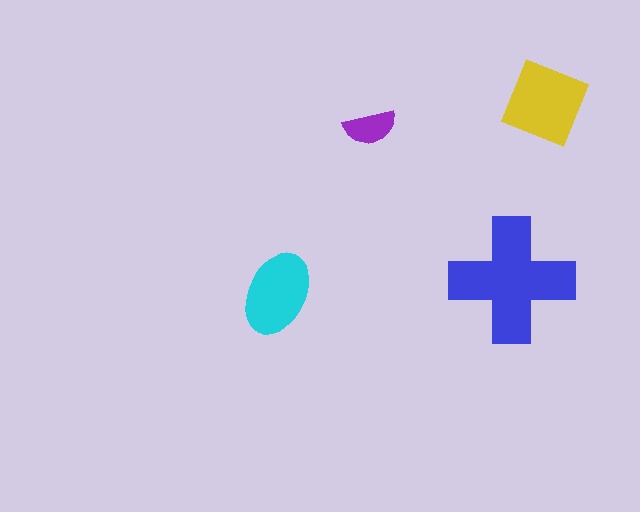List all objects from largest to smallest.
The blue cross, the yellow diamond, the cyan ellipse, the purple semicircle.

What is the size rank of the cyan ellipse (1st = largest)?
3rd.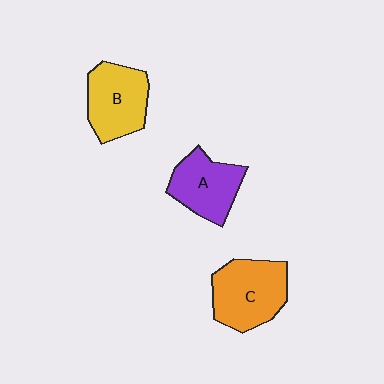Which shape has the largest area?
Shape C (orange).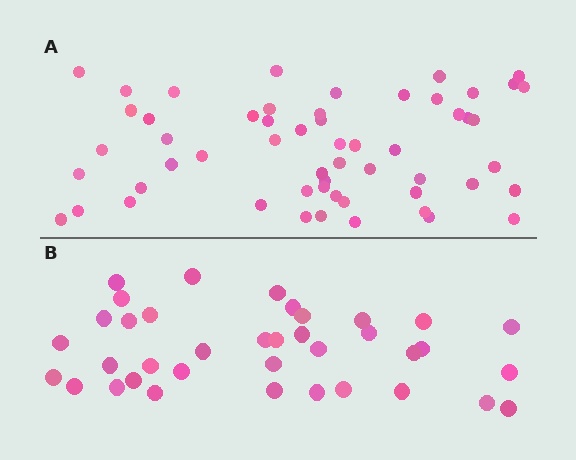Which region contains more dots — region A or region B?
Region A (the top region) has more dots.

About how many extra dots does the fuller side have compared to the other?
Region A has approximately 20 more dots than region B.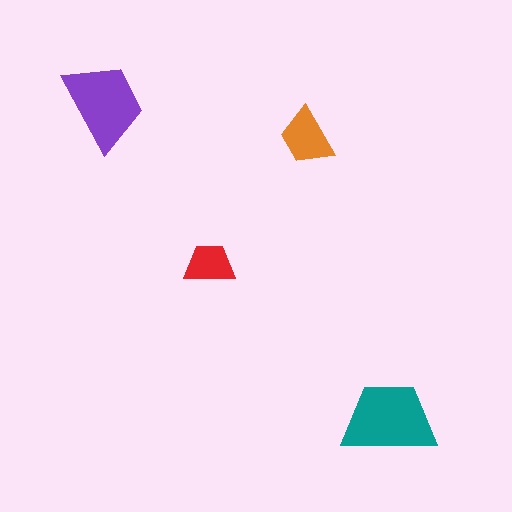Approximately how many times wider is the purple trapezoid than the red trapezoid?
About 2 times wider.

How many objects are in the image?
There are 4 objects in the image.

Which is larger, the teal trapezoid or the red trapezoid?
The teal one.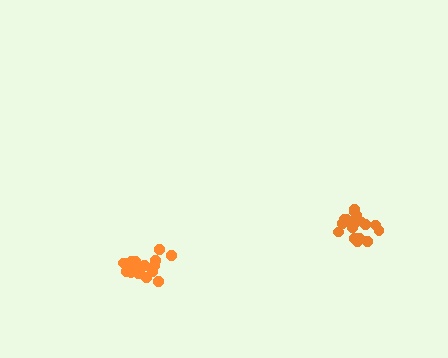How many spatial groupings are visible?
There are 2 spatial groupings.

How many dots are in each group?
Group 1: 19 dots, Group 2: 20 dots (39 total).